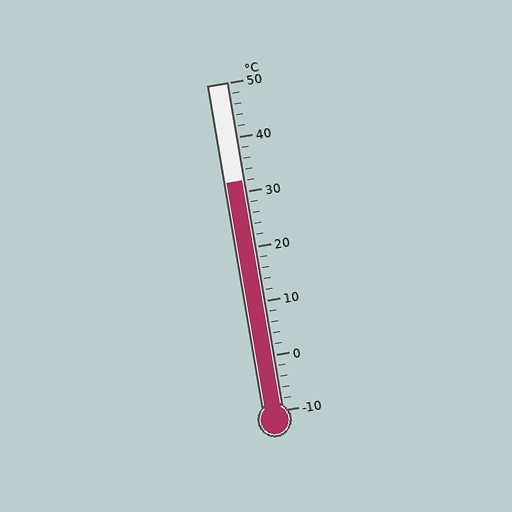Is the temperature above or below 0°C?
The temperature is above 0°C.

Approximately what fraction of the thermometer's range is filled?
The thermometer is filled to approximately 70% of its range.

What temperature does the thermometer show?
The thermometer shows approximately 32°C.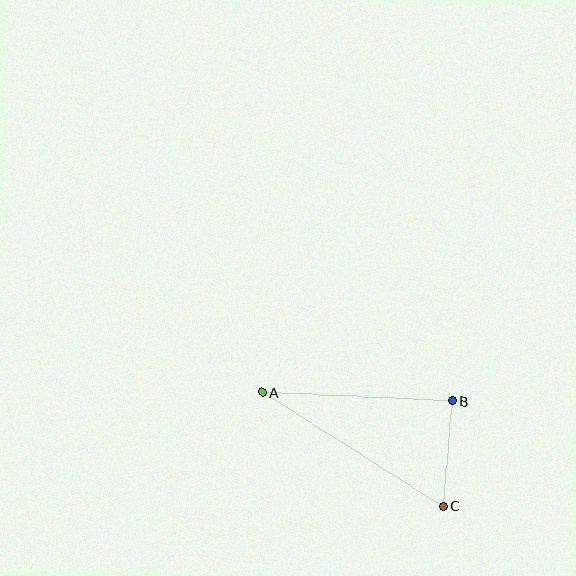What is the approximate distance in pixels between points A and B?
The distance between A and B is approximately 190 pixels.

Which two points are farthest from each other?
Points A and C are farthest from each other.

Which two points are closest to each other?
Points B and C are closest to each other.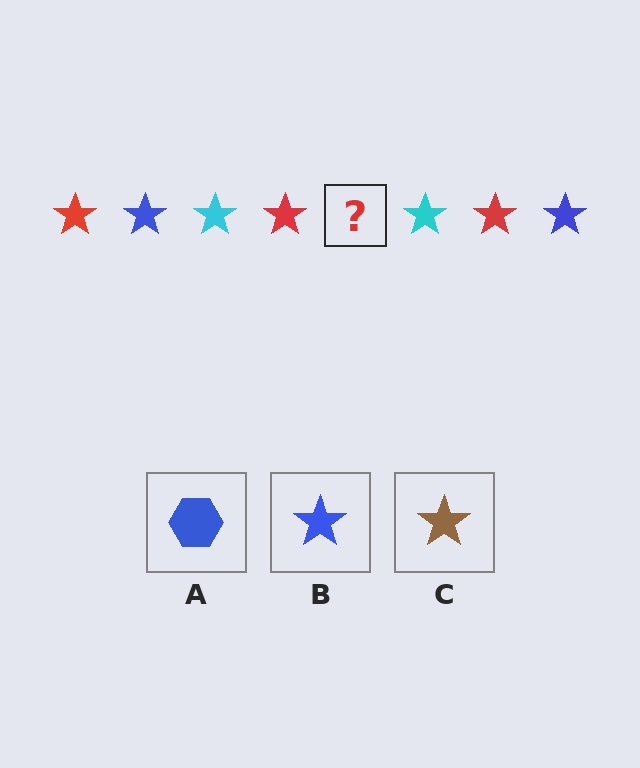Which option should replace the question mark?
Option B.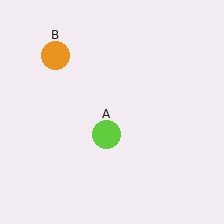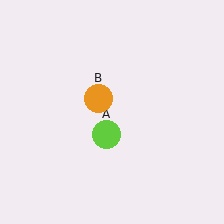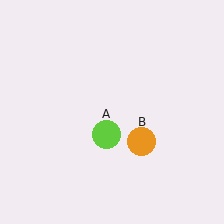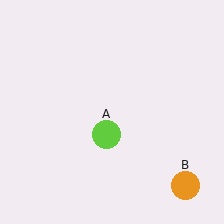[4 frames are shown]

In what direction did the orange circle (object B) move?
The orange circle (object B) moved down and to the right.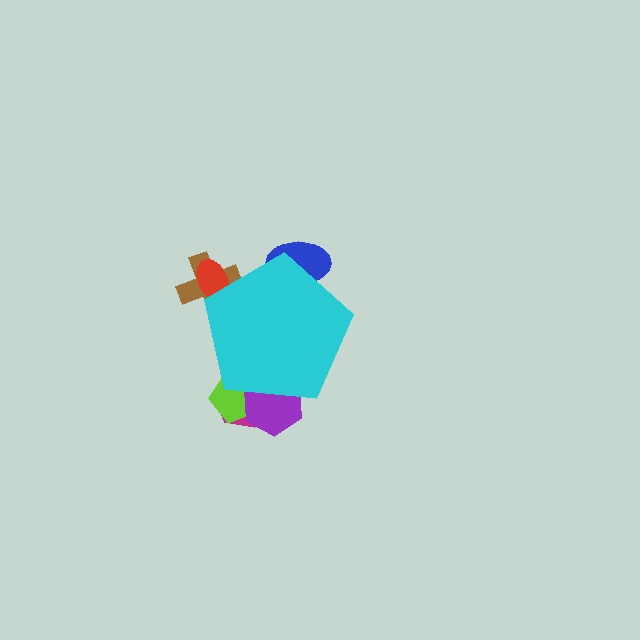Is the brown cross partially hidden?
Yes, the brown cross is partially hidden behind the cyan pentagon.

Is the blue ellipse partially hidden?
Yes, the blue ellipse is partially hidden behind the cyan pentagon.